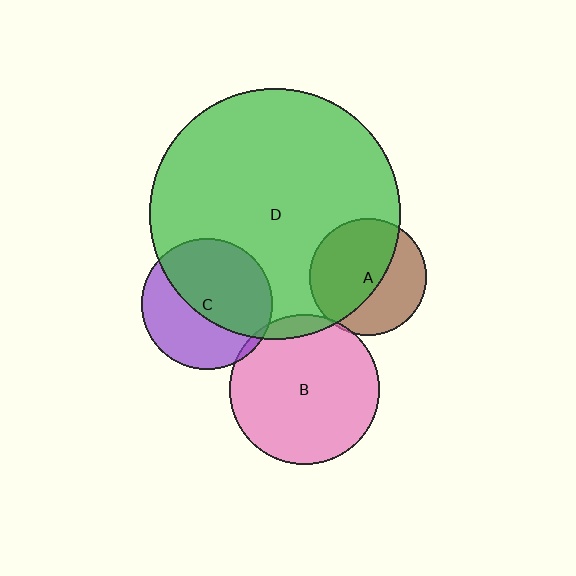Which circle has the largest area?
Circle D (green).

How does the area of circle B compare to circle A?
Approximately 1.6 times.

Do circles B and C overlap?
Yes.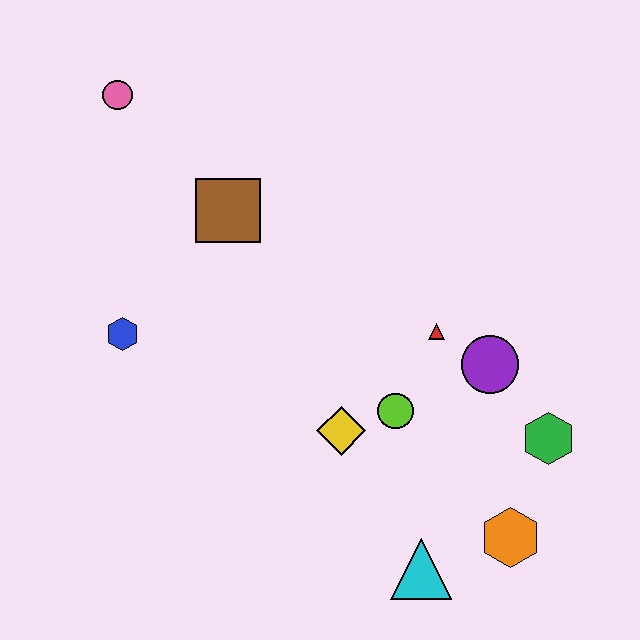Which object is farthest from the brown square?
The orange hexagon is farthest from the brown square.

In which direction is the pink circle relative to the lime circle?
The pink circle is above the lime circle.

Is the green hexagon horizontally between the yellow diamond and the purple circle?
No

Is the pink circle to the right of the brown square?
No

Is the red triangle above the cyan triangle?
Yes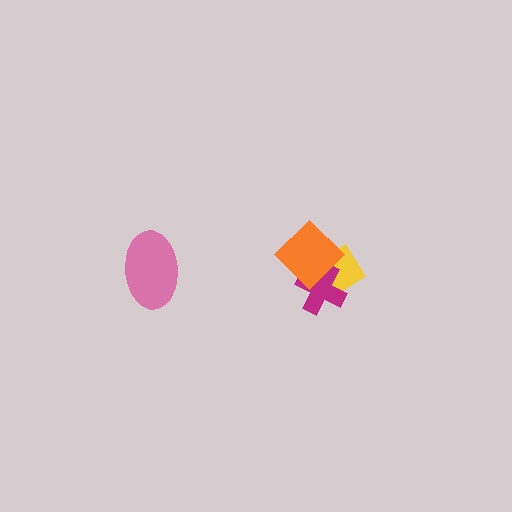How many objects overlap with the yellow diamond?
2 objects overlap with the yellow diamond.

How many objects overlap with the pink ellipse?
0 objects overlap with the pink ellipse.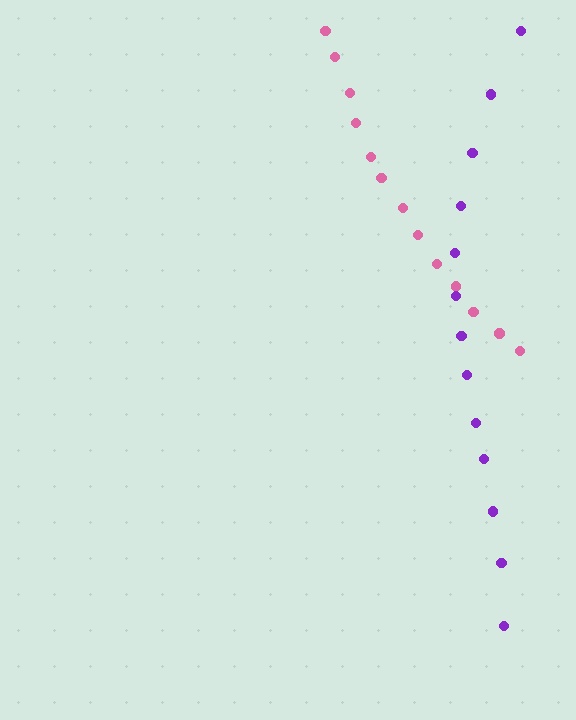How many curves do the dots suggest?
There are 2 distinct paths.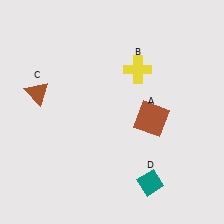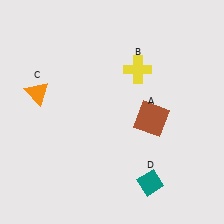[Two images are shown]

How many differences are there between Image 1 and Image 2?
There is 1 difference between the two images.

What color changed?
The triangle (C) changed from brown in Image 1 to orange in Image 2.